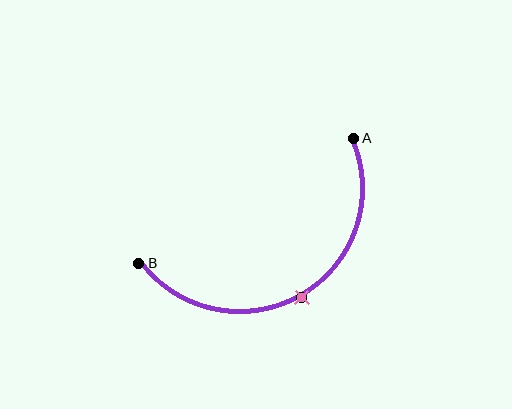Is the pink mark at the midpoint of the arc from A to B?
Yes. The pink mark lies on the arc at equal arc-length from both A and B — it is the arc midpoint.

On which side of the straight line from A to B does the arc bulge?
The arc bulges below the straight line connecting A and B.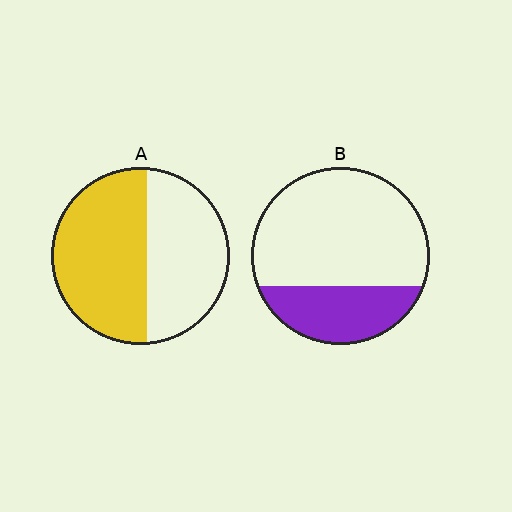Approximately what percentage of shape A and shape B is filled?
A is approximately 55% and B is approximately 30%.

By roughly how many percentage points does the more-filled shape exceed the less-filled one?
By roughly 25 percentage points (A over B).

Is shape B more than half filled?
No.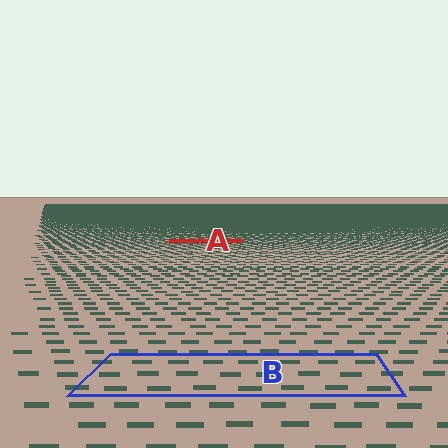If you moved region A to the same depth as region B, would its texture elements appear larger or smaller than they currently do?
They would appear larger. At a closer depth, the same texture elements are projected at a bigger on-screen size.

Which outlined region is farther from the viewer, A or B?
Region A is farther from the viewer — the texture elements inside it appear smaller and more densely packed.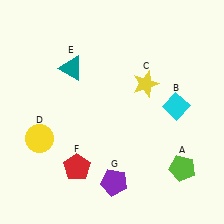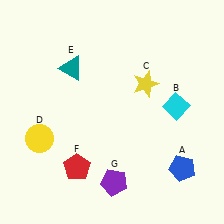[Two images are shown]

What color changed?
The pentagon (A) changed from lime in Image 1 to blue in Image 2.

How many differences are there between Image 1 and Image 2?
There is 1 difference between the two images.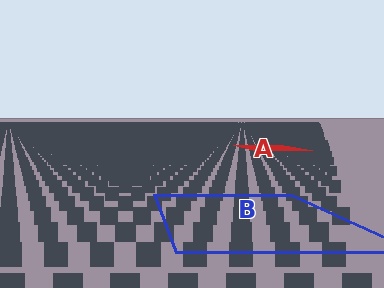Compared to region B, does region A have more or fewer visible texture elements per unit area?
Region A has more texture elements per unit area — they are packed more densely because it is farther away.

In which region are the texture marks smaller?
The texture marks are smaller in region A, because it is farther away.